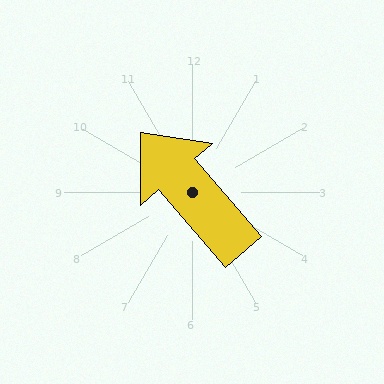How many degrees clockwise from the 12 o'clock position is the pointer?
Approximately 319 degrees.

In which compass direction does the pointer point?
Northwest.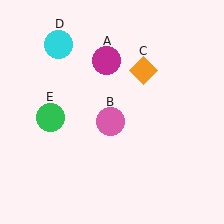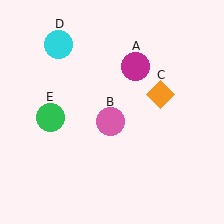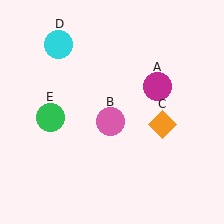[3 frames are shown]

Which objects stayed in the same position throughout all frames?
Pink circle (object B) and cyan circle (object D) and green circle (object E) remained stationary.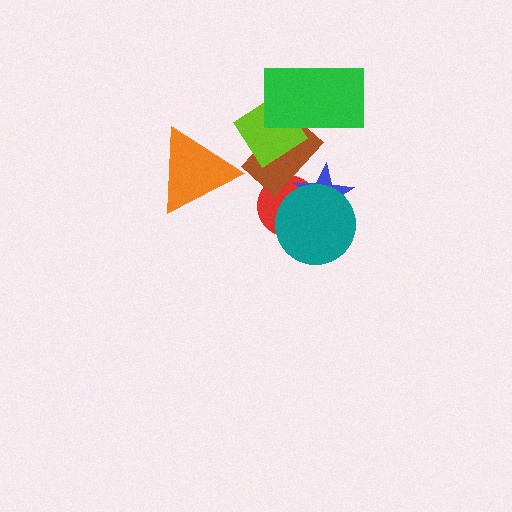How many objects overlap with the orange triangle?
0 objects overlap with the orange triangle.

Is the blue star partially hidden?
Yes, it is partially covered by another shape.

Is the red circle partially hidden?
Yes, it is partially covered by another shape.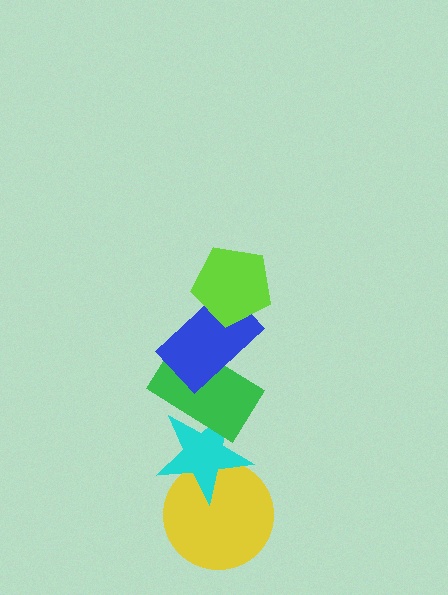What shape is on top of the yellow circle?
The cyan star is on top of the yellow circle.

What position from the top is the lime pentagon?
The lime pentagon is 1st from the top.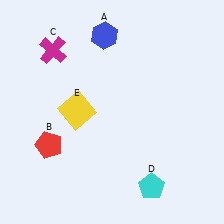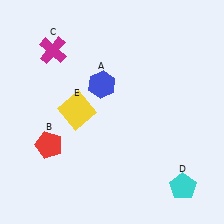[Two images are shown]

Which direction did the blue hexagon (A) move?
The blue hexagon (A) moved down.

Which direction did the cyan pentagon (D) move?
The cyan pentagon (D) moved right.